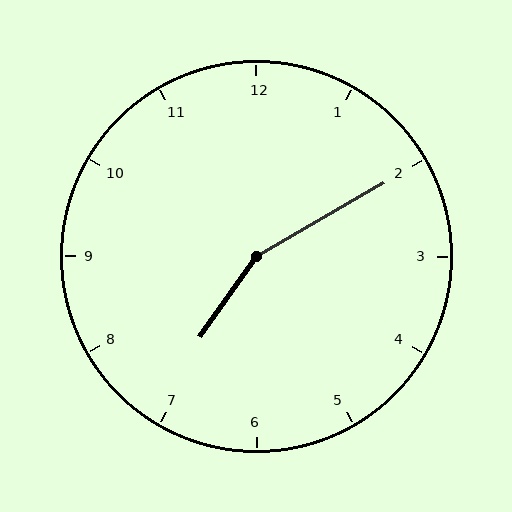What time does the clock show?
7:10.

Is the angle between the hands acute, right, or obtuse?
It is obtuse.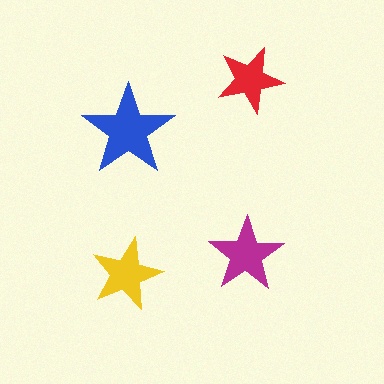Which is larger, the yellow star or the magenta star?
The magenta one.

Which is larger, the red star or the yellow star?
The yellow one.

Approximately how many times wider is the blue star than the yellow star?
About 1.5 times wider.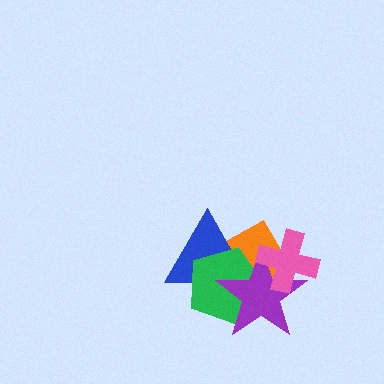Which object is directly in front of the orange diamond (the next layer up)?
The blue triangle is directly in front of the orange diamond.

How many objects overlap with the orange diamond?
4 objects overlap with the orange diamond.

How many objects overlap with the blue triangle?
3 objects overlap with the blue triangle.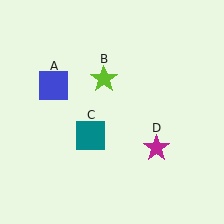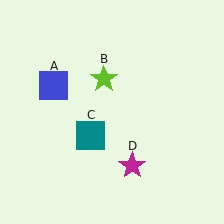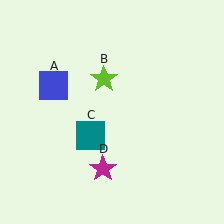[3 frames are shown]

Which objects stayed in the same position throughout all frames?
Blue square (object A) and lime star (object B) and teal square (object C) remained stationary.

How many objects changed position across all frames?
1 object changed position: magenta star (object D).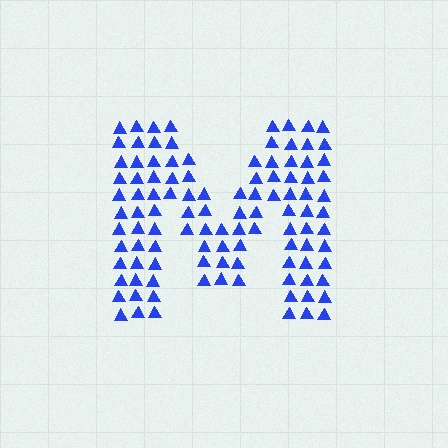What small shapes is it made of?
It is made of small triangles.